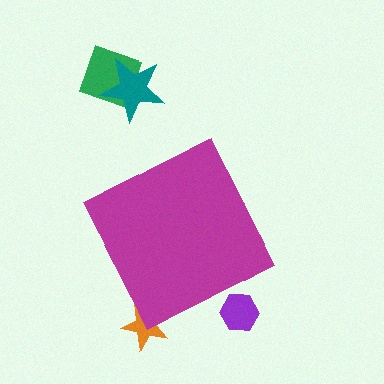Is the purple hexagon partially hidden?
Yes, the purple hexagon is partially hidden behind the magenta diamond.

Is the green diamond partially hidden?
No, the green diamond is fully visible.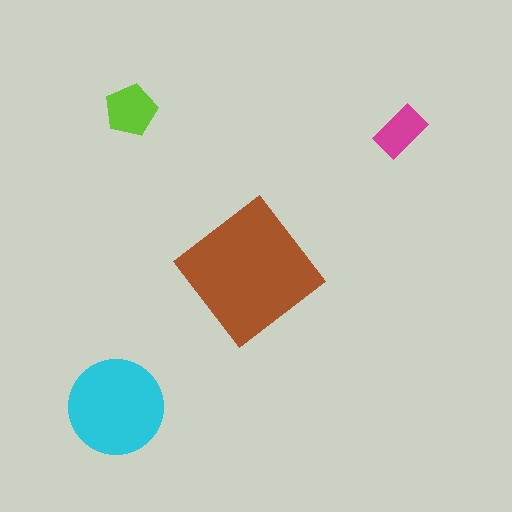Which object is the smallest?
The magenta rectangle.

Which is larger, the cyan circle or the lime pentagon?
The cyan circle.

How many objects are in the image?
There are 4 objects in the image.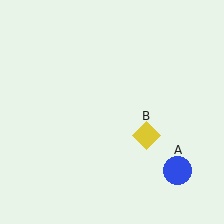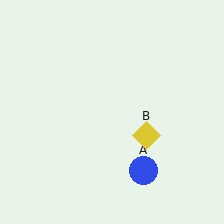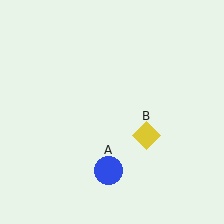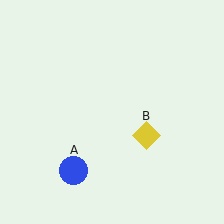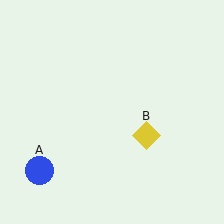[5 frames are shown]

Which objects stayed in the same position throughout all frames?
Yellow diamond (object B) remained stationary.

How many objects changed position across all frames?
1 object changed position: blue circle (object A).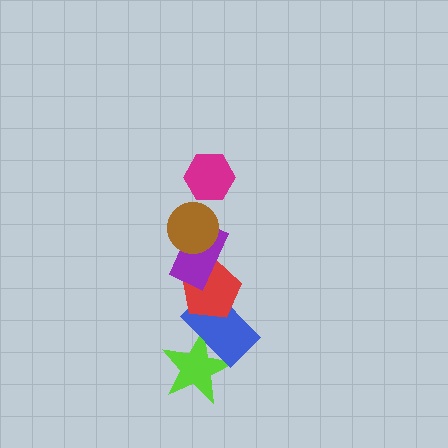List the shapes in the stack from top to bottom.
From top to bottom: the magenta hexagon, the brown circle, the purple rectangle, the red pentagon, the blue rectangle, the lime star.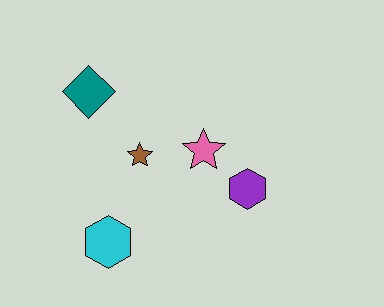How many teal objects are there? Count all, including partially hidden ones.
There is 1 teal object.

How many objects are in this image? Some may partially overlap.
There are 5 objects.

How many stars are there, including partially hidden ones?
There are 2 stars.